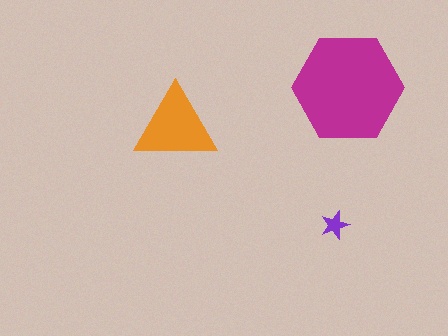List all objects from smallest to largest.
The purple star, the orange triangle, the magenta hexagon.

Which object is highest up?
The magenta hexagon is topmost.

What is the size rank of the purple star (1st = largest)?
3rd.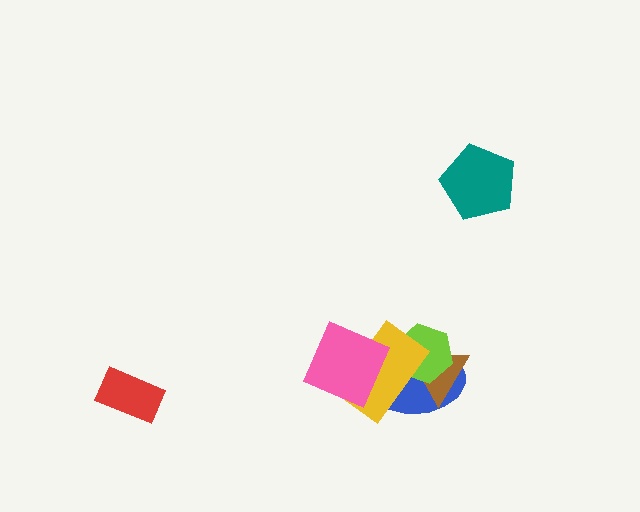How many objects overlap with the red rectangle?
0 objects overlap with the red rectangle.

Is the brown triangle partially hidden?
Yes, it is partially covered by another shape.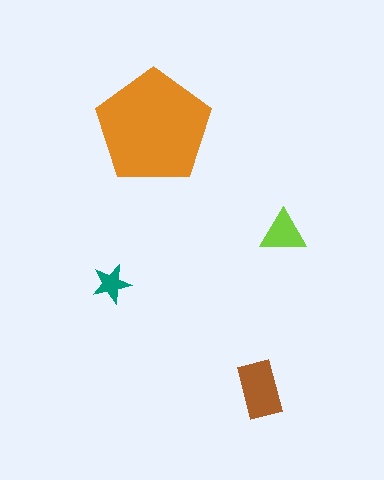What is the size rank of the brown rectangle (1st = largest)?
2nd.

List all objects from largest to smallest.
The orange pentagon, the brown rectangle, the lime triangle, the teal star.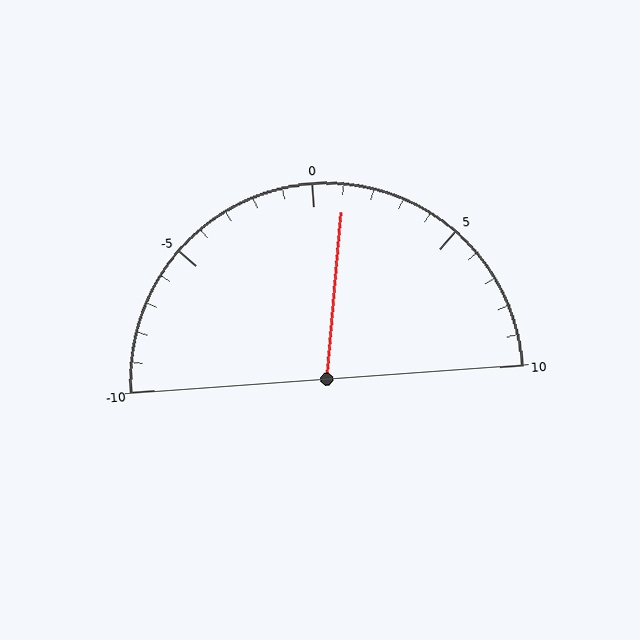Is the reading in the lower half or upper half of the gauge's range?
The reading is in the upper half of the range (-10 to 10).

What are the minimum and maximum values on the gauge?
The gauge ranges from -10 to 10.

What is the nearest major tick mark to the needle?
The nearest major tick mark is 0.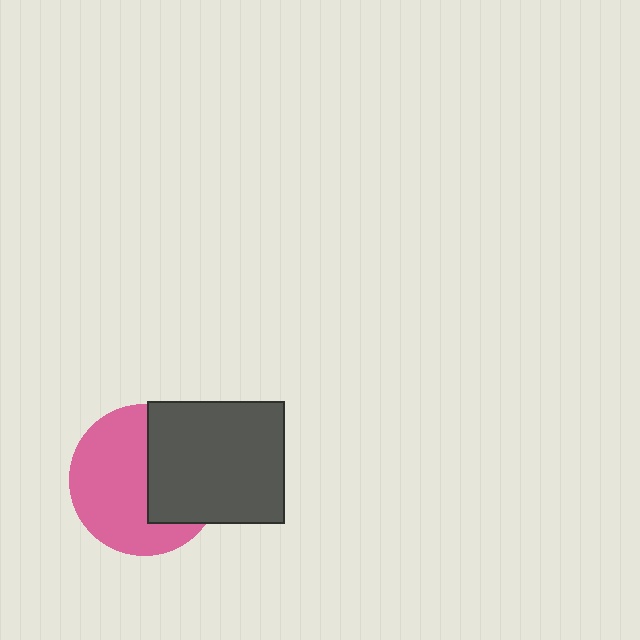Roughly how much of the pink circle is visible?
About half of it is visible (roughly 60%).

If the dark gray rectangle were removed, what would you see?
You would see the complete pink circle.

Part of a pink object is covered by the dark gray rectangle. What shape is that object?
It is a circle.